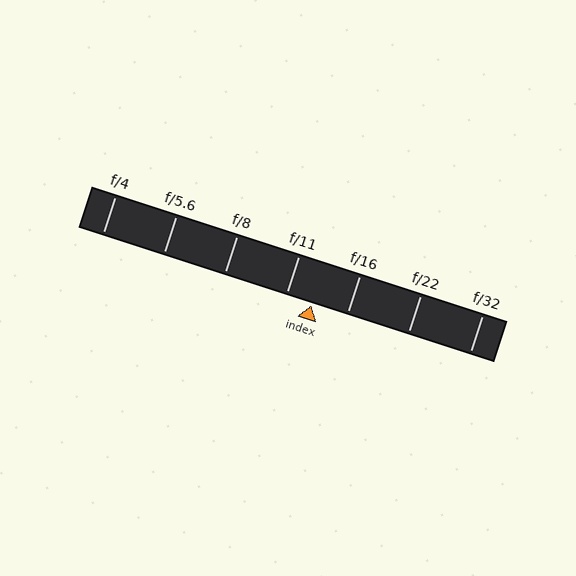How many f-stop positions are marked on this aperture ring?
There are 7 f-stop positions marked.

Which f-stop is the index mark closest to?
The index mark is closest to f/11.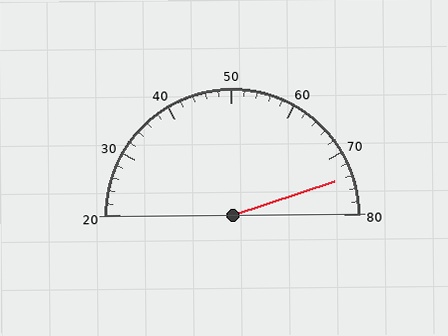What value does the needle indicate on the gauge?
The needle indicates approximately 74.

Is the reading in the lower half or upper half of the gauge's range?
The reading is in the upper half of the range (20 to 80).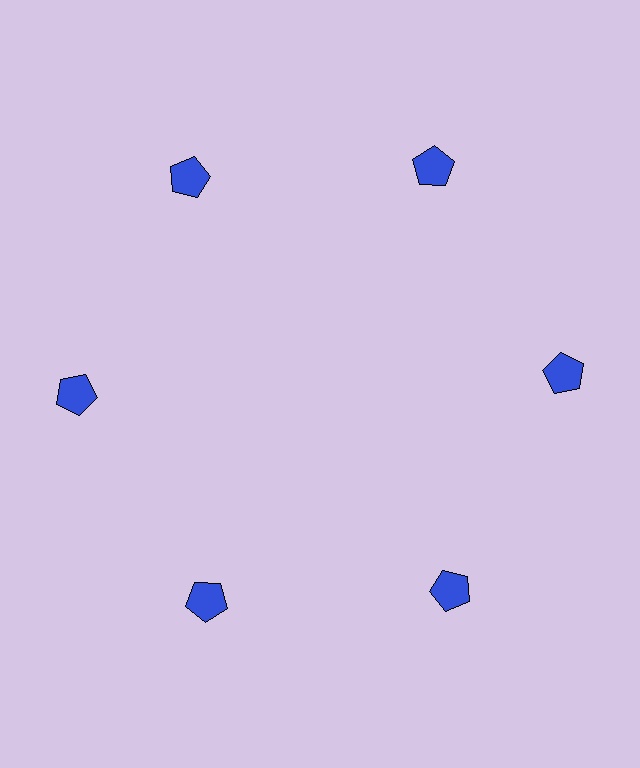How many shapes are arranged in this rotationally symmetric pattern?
There are 6 shapes, arranged in 6 groups of 1.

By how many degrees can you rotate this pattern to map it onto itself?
The pattern maps onto itself every 60 degrees of rotation.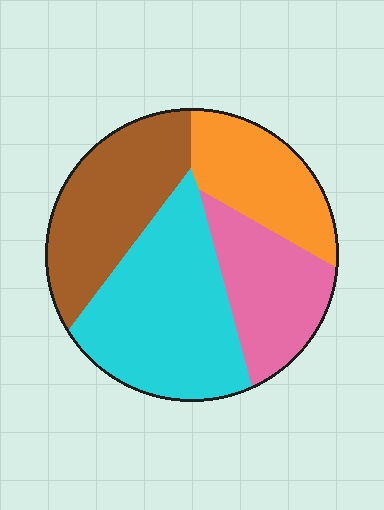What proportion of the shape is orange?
Orange covers 19% of the shape.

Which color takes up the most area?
Cyan, at roughly 35%.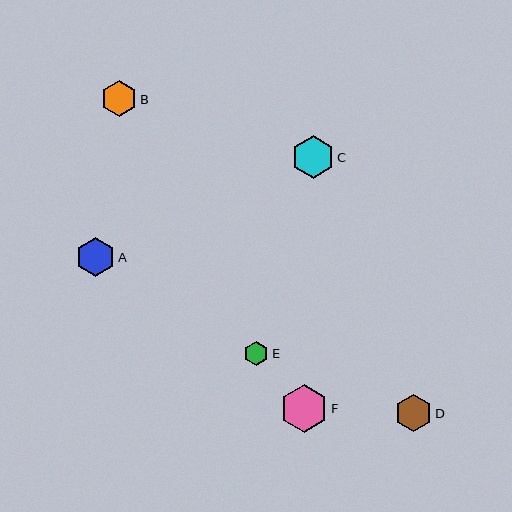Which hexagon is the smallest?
Hexagon E is the smallest with a size of approximately 24 pixels.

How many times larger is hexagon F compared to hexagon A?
Hexagon F is approximately 1.2 times the size of hexagon A.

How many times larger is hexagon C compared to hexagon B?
Hexagon C is approximately 1.2 times the size of hexagon B.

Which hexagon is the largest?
Hexagon F is the largest with a size of approximately 48 pixels.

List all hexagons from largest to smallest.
From largest to smallest: F, C, A, D, B, E.